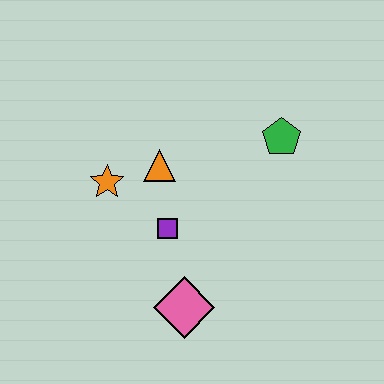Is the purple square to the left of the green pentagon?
Yes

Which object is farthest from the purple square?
The green pentagon is farthest from the purple square.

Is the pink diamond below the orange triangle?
Yes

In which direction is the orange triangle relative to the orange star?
The orange triangle is to the right of the orange star.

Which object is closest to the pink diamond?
The purple square is closest to the pink diamond.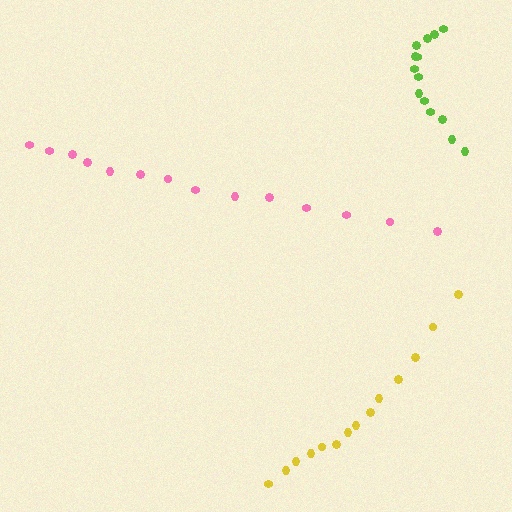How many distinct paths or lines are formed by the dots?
There are 3 distinct paths.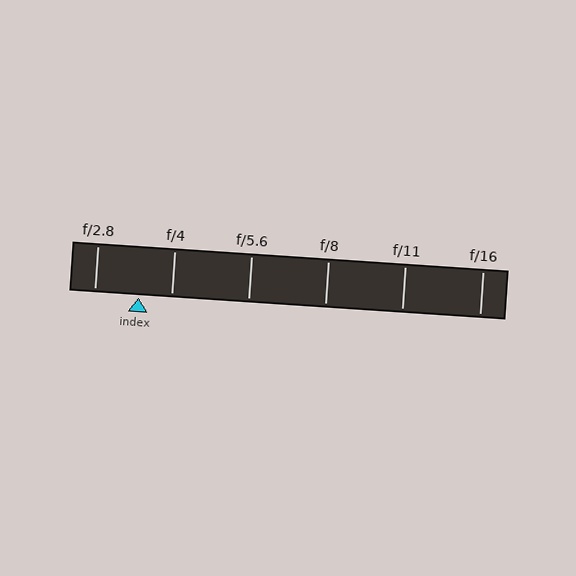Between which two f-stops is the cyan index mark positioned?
The index mark is between f/2.8 and f/4.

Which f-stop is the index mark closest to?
The index mark is closest to f/4.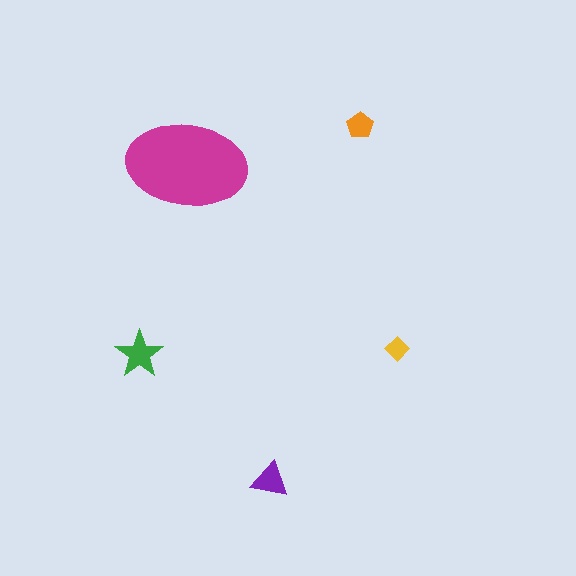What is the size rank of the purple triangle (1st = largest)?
3rd.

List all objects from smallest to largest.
The yellow diamond, the orange pentagon, the purple triangle, the green star, the magenta ellipse.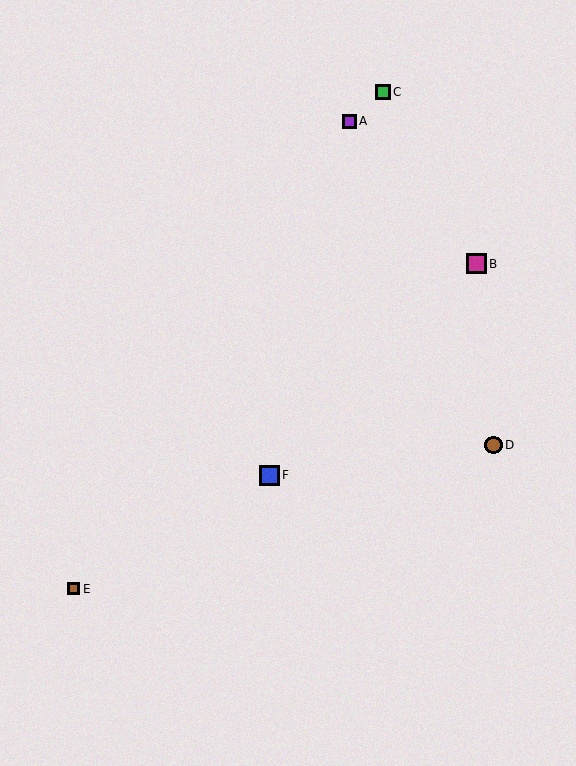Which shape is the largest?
The blue square (labeled F) is the largest.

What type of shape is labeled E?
Shape E is a brown square.